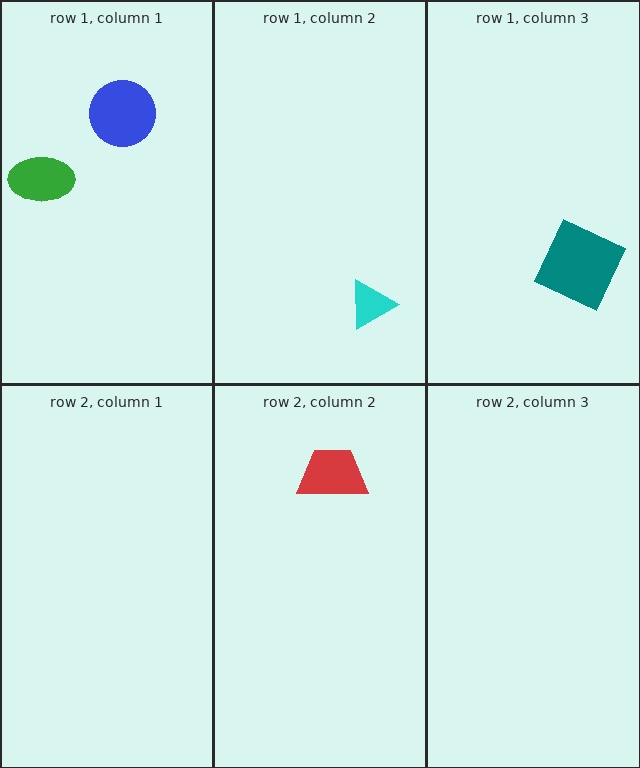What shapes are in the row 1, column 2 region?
The cyan triangle.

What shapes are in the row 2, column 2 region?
The red trapezoid.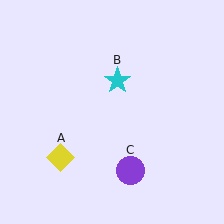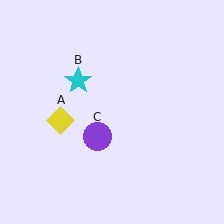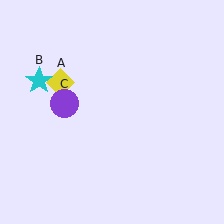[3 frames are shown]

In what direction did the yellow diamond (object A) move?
The yellow diamond (object A) moved up.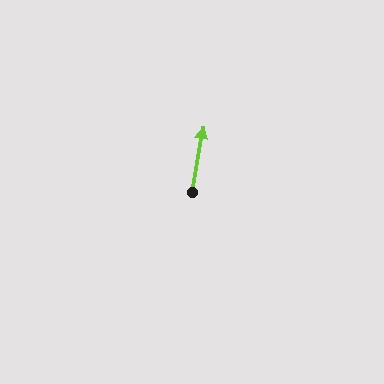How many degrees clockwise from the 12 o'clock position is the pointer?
Approximately 10 degrees.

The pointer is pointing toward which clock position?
Roughly 12 o'clock.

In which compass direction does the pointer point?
North.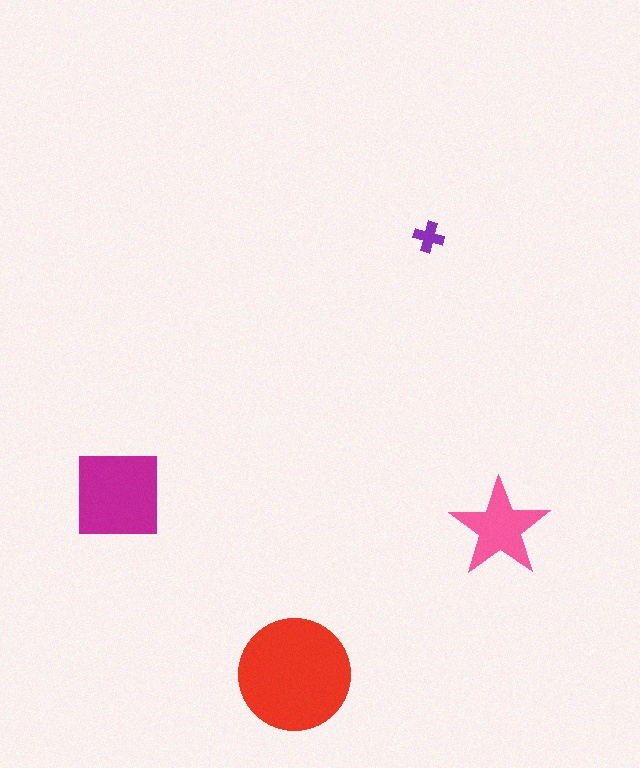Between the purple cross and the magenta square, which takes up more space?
The magenta square.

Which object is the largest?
The red circle.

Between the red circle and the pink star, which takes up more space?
The red circle.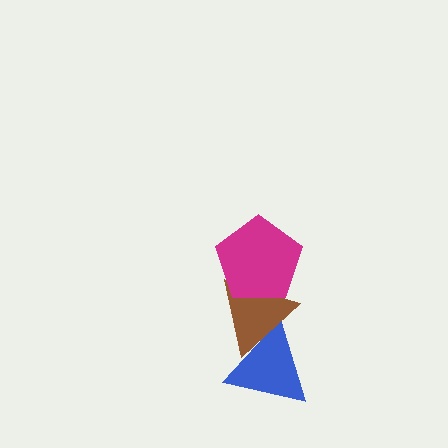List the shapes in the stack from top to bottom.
From top to bottom: the magenta pentagon, the brown triangle, the blue triangle.